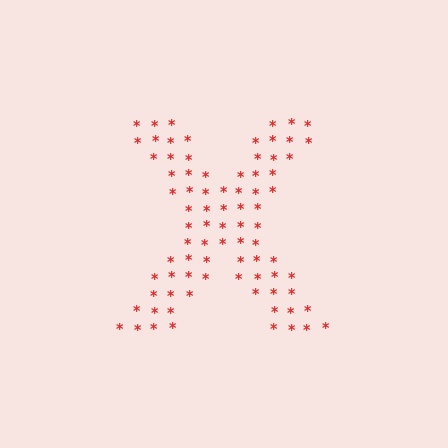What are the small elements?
The small elements are asterisks.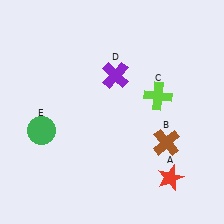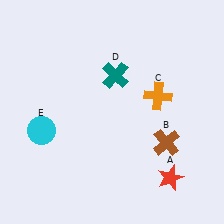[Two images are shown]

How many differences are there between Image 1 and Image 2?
There are 3 differences between the two images.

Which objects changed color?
C changed from lime to orange. D changed from purple to teal. E changed from green to cyan.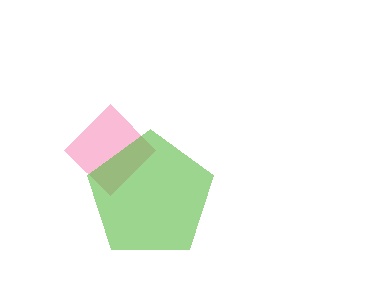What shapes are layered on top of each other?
The layered shapes are: a pink diamond, a lime pentagon.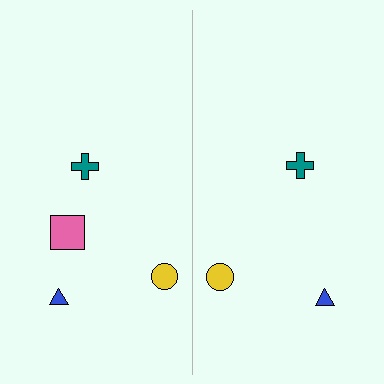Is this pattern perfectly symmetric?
No, the pattern is not perfectly symmetric. A pink square is missing from the right side.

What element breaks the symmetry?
A pink square is missing from the right side.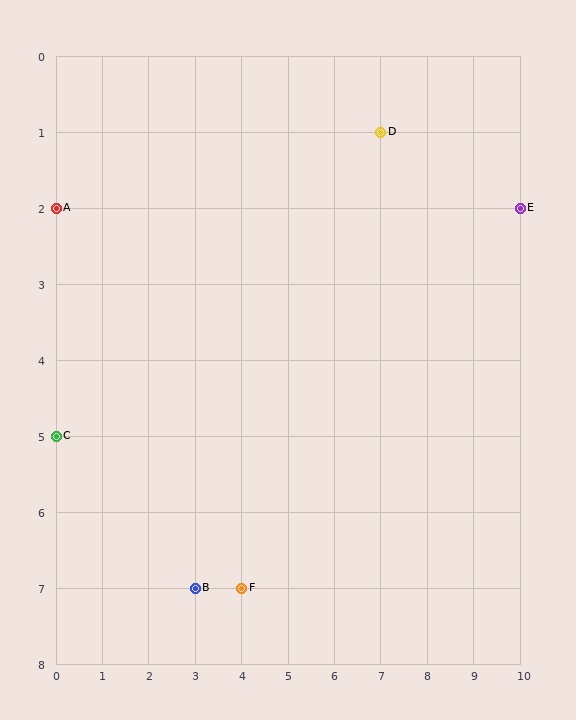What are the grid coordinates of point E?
Point E is at grid coordinates (10, 2).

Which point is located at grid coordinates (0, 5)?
Point C is at (0, 5).